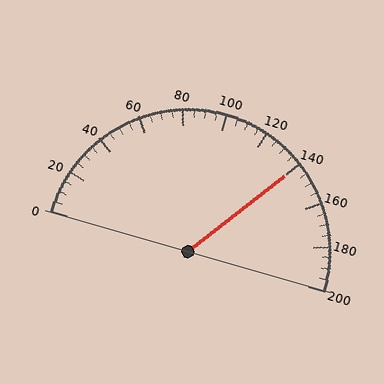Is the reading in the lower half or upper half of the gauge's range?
The reading is in the upper half of the range (0 to 200).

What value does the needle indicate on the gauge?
The needle indicates approximately 140.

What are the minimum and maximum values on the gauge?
The gauge ranges from 0 to 200.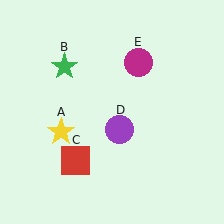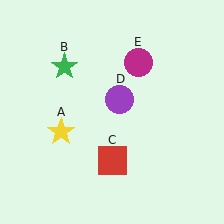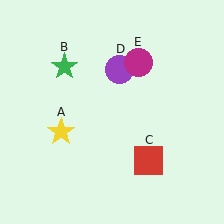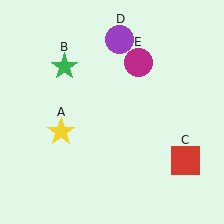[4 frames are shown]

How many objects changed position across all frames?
2 objects changed position: red square (object C), purple circle (object D).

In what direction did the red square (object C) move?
The red square (object C) moved right.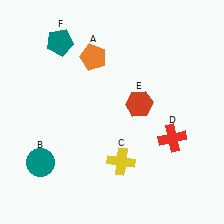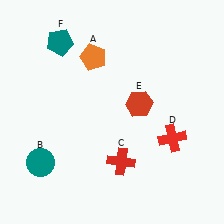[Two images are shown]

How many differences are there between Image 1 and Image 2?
There is 1 difference between the two images.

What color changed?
The cross (C) changed from yellow in Image 1 to red in Image 2.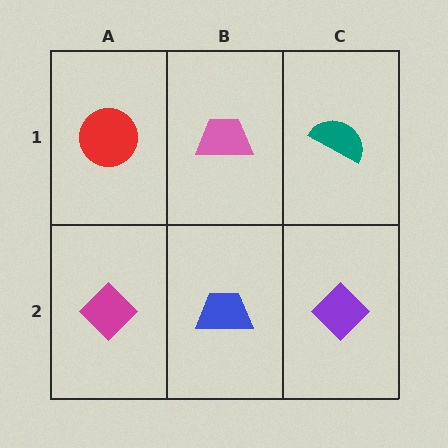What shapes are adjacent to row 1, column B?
A blue trapezoid (row 2, column B), a red circle (row 1, column A), a teal semicircle (row 1, column C).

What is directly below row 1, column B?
A blue trapezoid.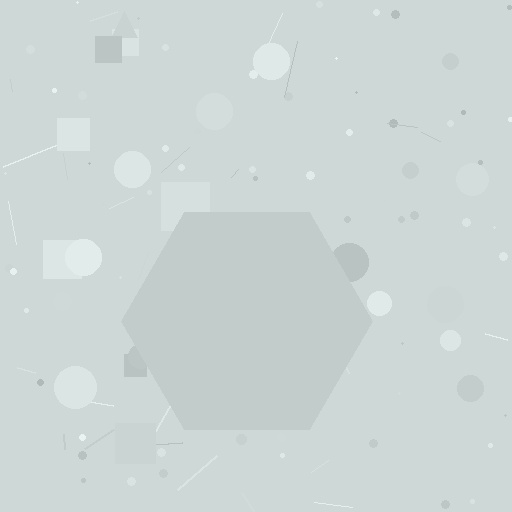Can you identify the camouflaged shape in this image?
The camouflaged shape is a hexagon.